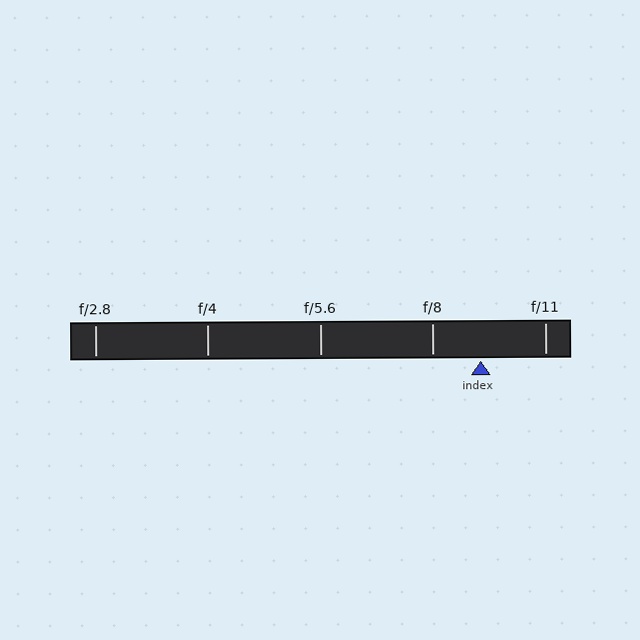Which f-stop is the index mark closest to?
The index mark is closest to f/8.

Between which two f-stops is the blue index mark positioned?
The index mark is between f/8 and f/11.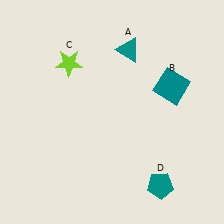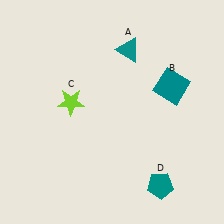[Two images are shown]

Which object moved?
The lime star (C) moved down.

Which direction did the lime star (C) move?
The lime star (C) moved down.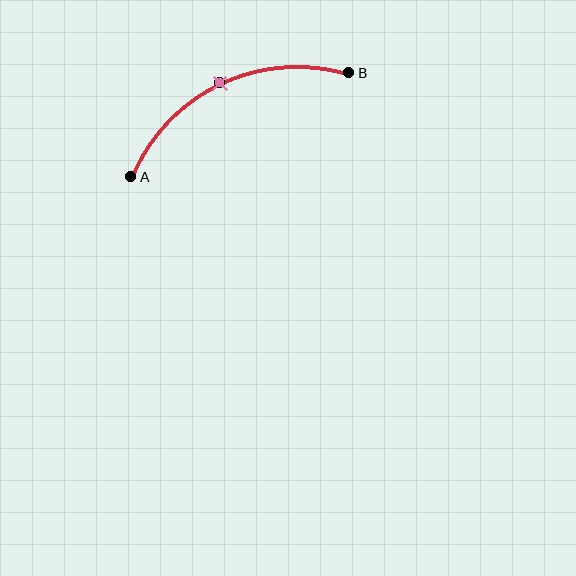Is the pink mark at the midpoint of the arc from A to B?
Yes. The pink mark lies on the arc at equal arc-length from both A and B — it is the arc midpoint.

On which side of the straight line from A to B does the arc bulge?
The arc bulges above the straight line connecting A and B.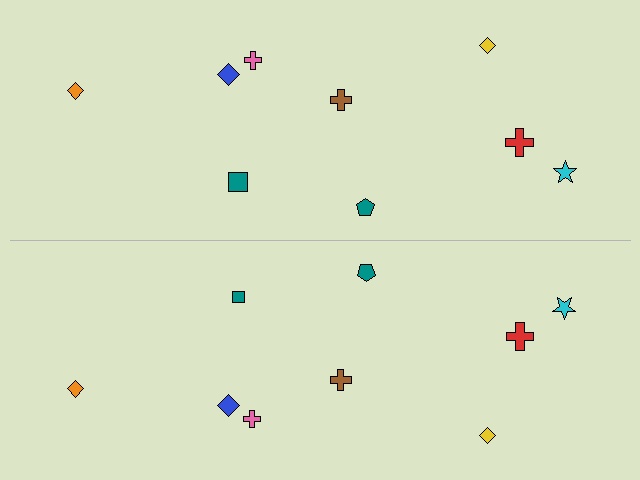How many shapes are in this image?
There are 18 shapes in this image.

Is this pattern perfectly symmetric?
No, the pattern is not perfectly symmetric. The teal square on the bottom side has a different size than its mirror counterpart.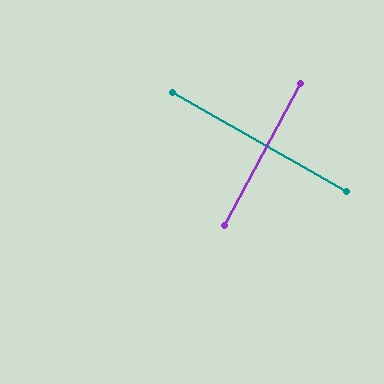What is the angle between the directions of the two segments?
Approximately 88 degrees.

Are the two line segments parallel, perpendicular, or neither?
Perpendicular — they meet at approximately 88°.